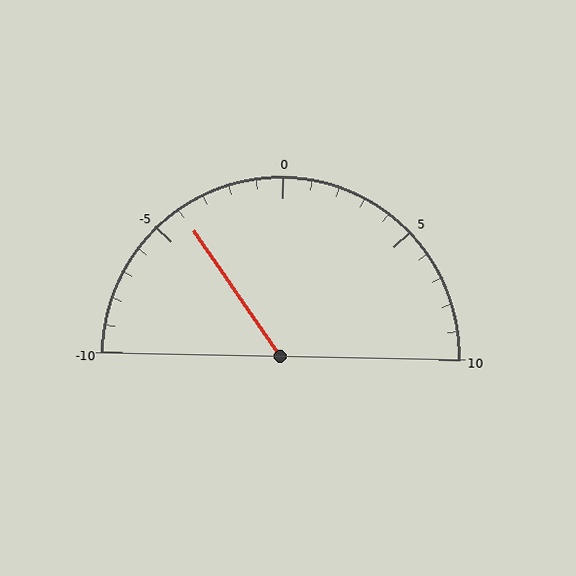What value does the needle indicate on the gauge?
The needle indicates approximately -4.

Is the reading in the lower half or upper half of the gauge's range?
The reading is in the lower half of the range (-10 to 10).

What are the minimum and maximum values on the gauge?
The gauge ranges from -10 to 10.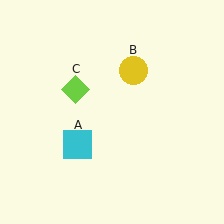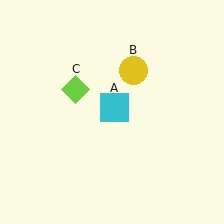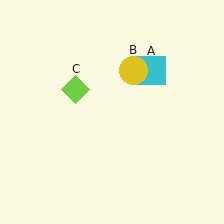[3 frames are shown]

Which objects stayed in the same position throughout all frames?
Yellow circle (object B) and lime diamond (object C) remained stationary.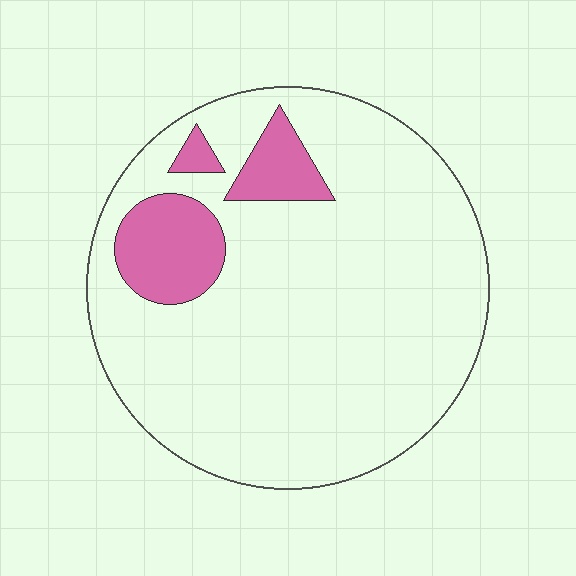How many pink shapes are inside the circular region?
3.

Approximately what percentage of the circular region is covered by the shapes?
Approximately 15%.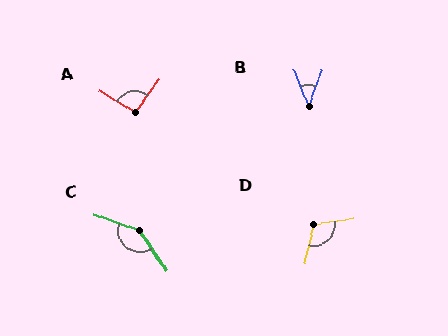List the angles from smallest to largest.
B (42°), A (96°), D (110°), C (143°).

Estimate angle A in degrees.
Approximately 96 degrees.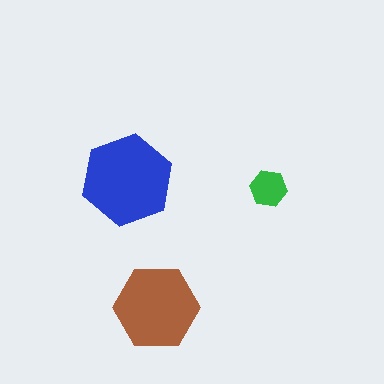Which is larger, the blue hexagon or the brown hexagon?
The blue one.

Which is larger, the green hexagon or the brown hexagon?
The brown one.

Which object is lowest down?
The brown hexagon is bottommost.